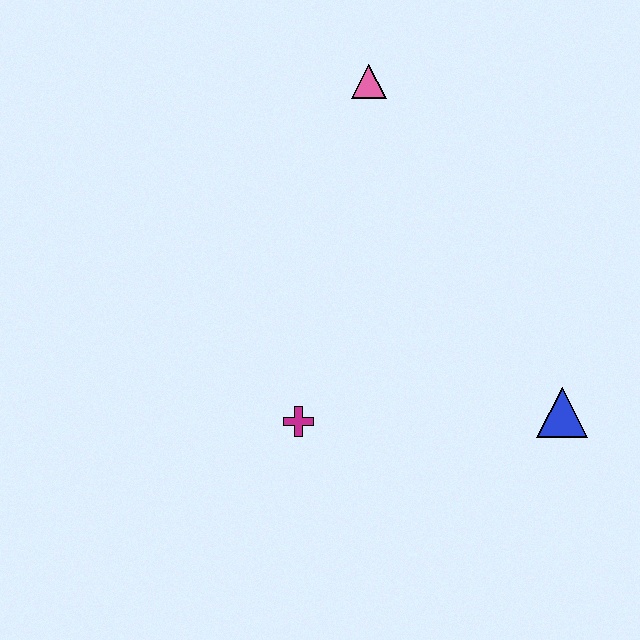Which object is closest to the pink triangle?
The magenta cross is closest to the pink triangle.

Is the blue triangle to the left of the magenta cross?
No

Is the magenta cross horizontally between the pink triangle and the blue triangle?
No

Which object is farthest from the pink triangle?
The blue triangle is farthest from the pink triangle.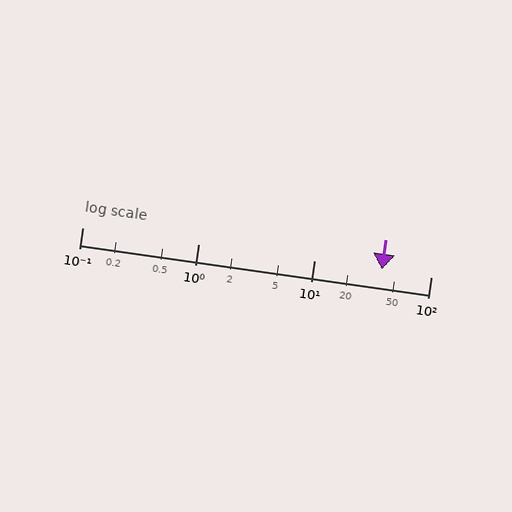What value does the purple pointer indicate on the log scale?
The pointer indicates approximately 38.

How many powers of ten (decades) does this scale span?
The scale spans 3 decades, from 0.1 to 100.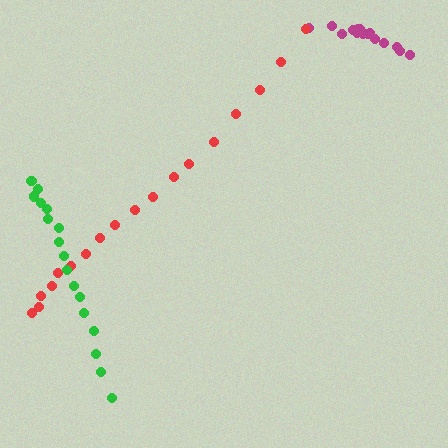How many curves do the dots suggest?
There are 3 distinct paths.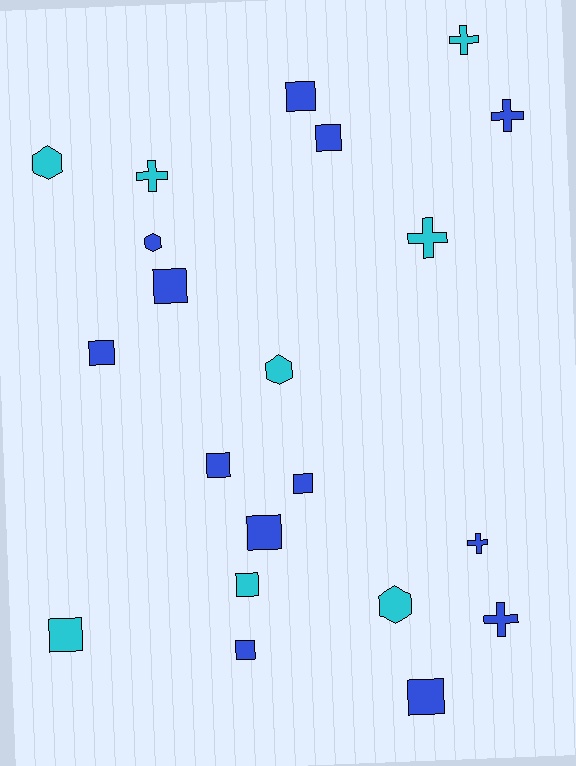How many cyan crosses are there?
There are 3 cyan crosses.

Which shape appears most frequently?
Square, with 11 objects.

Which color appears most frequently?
Blue, with 13 objects.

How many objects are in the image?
There are 21 objects.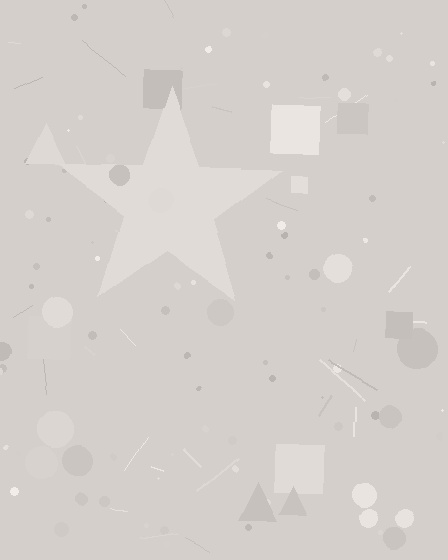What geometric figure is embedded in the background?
A star is embedded in the background.